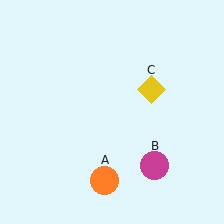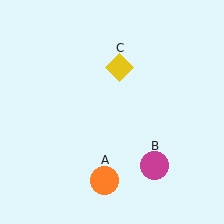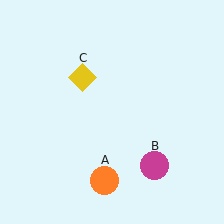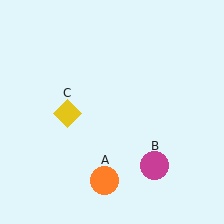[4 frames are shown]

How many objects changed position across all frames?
1 object changed position: yellow diamond (object C).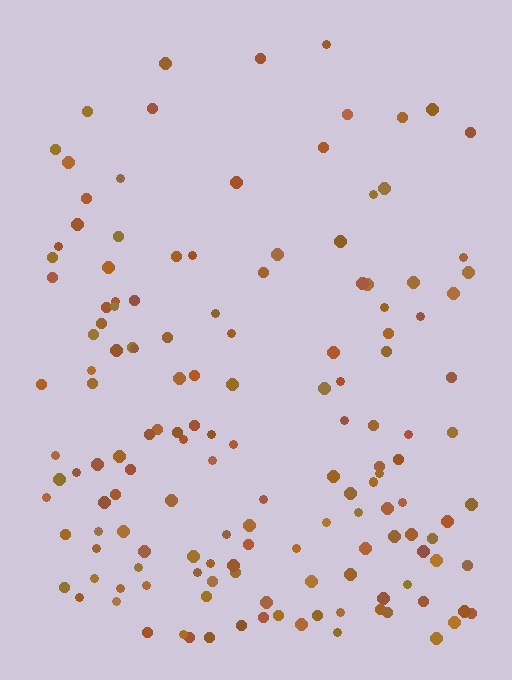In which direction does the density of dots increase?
From top to bottom, with the bottom side densest.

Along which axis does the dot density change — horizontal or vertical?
Vertical.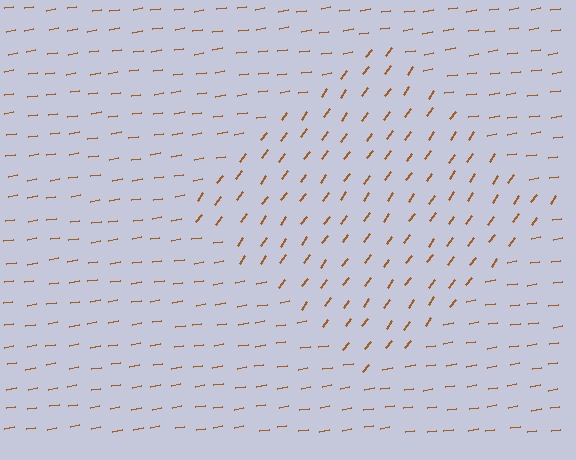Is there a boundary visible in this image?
Yes, there is a texture boundary formed by a change in line orientation.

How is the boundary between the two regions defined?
The boundary is defined purely by a change in line orientation (approximately 45 degrees difference). All lines are the same color and thickness.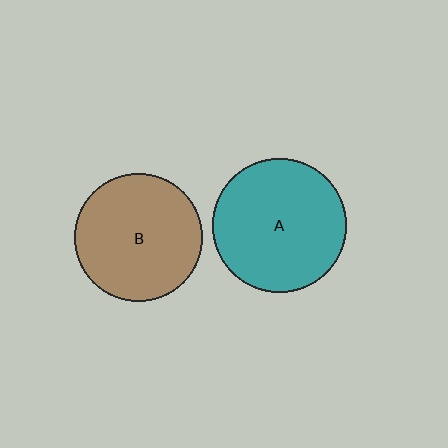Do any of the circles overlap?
No, none of the circles overlap.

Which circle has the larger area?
Circle A (teal).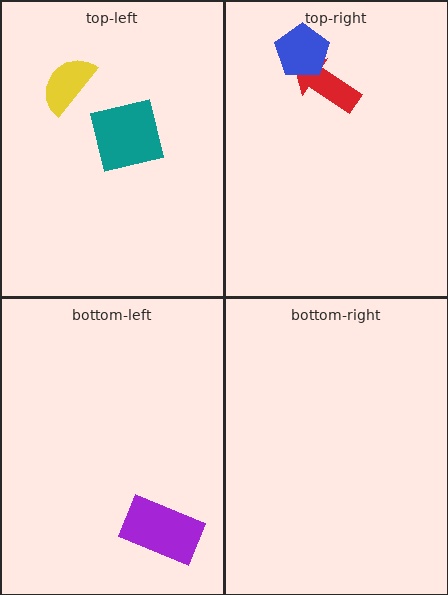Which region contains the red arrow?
The top-right region.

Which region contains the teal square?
The top-left region.